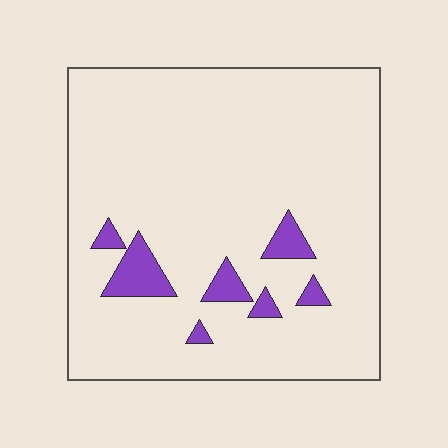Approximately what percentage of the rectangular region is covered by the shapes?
Approximately 10%.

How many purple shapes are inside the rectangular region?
7.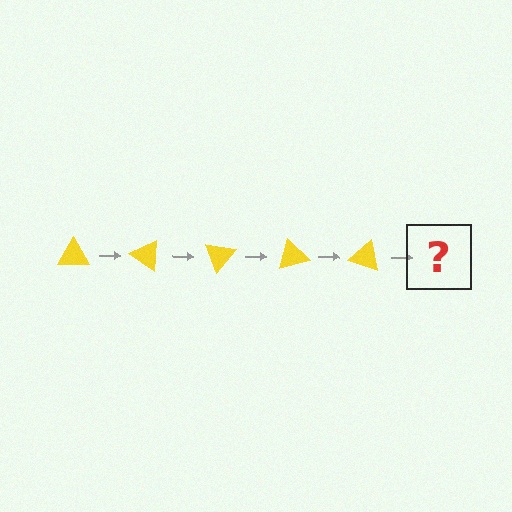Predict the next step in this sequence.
The next step is a yellow triangle rotated 175 degrees.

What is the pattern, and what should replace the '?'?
The pattern is that the triangle rotates 35 degrees each step. The '?' should be a yellow triangle rotated 175 degrees.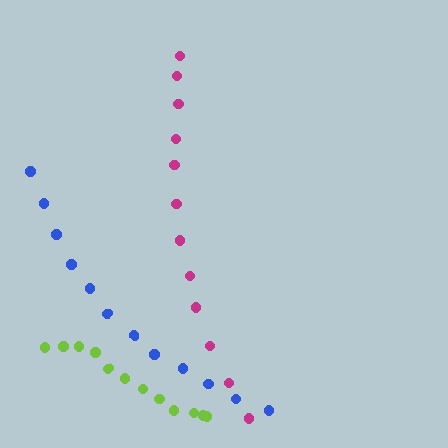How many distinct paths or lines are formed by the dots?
There are 3 distinct paths.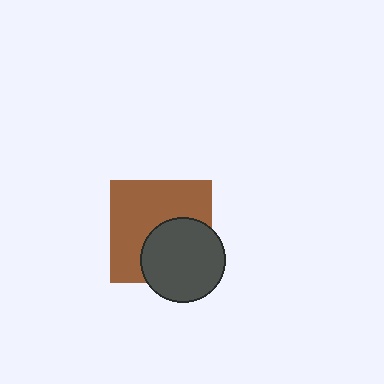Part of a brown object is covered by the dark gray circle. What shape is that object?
It is a square.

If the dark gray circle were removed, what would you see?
You would see the complete brown square.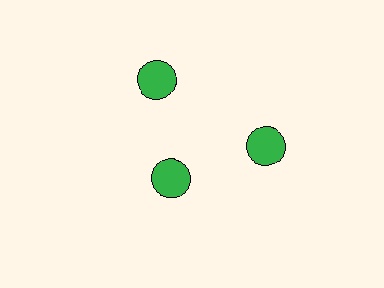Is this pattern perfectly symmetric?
No. The 3 green circles are arranged in a ring, but one element near the 7 o'clock position is pulled inward toward the center, breaking the 3-fold rotational symmetry.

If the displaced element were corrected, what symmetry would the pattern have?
It would have 3-fold rotational symmetry — the pattern would map onto itself every 120 degrees.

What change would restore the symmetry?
The symmetry would be restored by moving it outward, back onto the ring so that all 3 circles sit at equal angles and equal distance from the center.